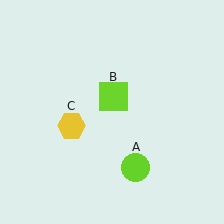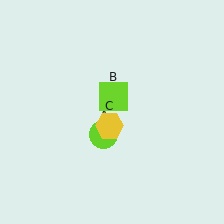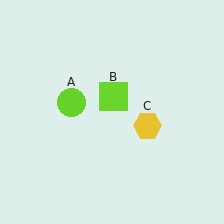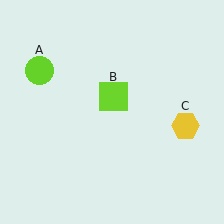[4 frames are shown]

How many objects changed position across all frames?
2 objects changed position: lime circle (object A), yellow hexagon (object C).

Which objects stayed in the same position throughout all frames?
Lime square (object B) remained stationary.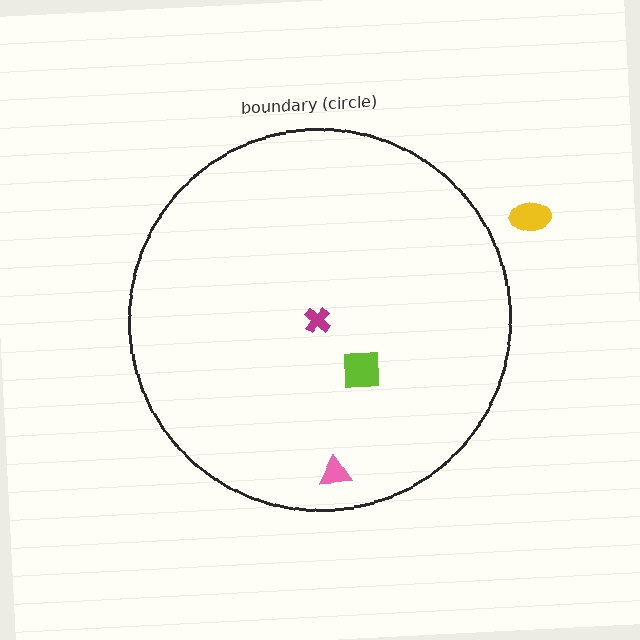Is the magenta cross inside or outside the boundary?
Inside.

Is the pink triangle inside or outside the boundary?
Inside.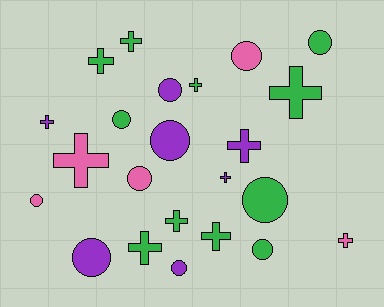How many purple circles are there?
There are 4 purple circles.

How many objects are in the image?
There are 23 objects.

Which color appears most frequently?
Green, with 11 objects.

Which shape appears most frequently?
Cross, with 12 objects.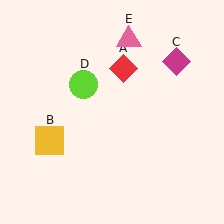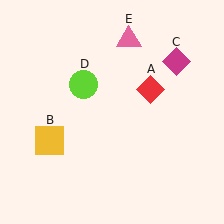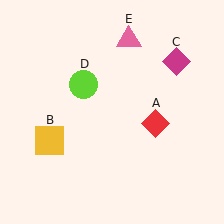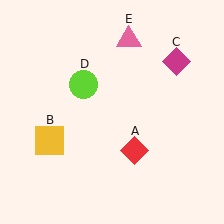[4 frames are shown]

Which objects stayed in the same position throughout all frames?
Yellow square (object B) and magenta diamond (object C) and lime circle (object D) and pink triangle (object E) remained stationary.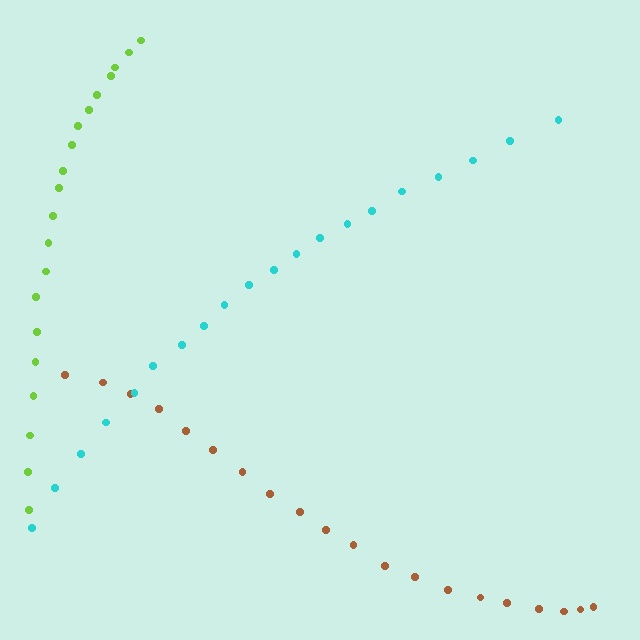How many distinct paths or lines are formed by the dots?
There are 3 distinct paths.